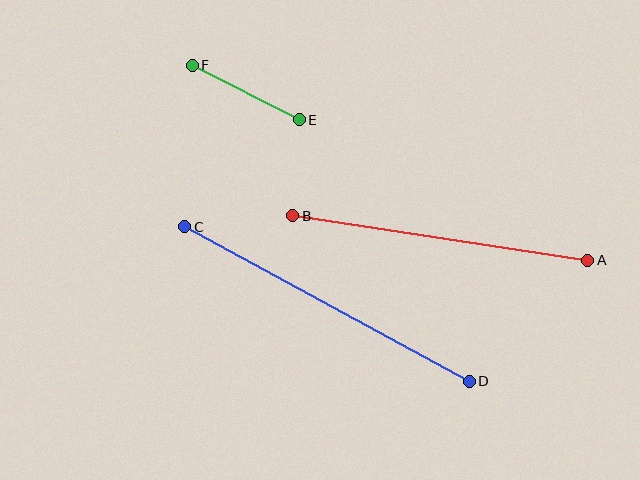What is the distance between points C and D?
The distance is approximately 324 pixels.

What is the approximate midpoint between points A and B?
The midpoint is at approximately (440, 238) pixels.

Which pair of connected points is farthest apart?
Points C and D are farthest apart.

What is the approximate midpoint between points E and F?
The midpoint is at approximately (246, 93) pixels.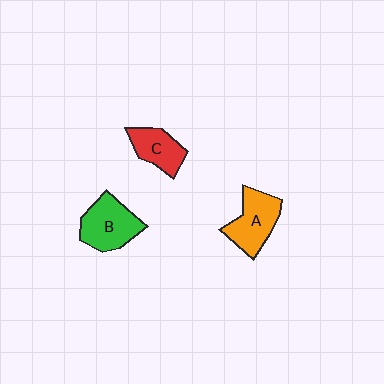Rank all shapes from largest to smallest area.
From largest to smallest: B (green), A (orange), C (red).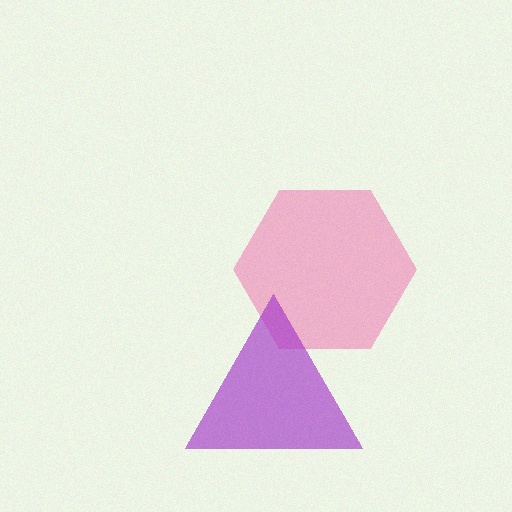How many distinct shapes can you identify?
There are 2 distinct shapes: a pink hexagon, a purple triangle.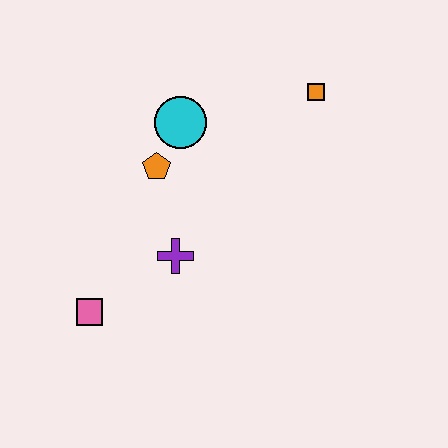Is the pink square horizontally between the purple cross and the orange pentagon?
No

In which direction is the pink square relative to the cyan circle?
The pink square is below the cyan circle.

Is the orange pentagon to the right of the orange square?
No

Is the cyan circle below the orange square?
Yes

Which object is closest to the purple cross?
The orange pentagon is closest to the purple cross.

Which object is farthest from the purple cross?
The orange square is farthest from the purple cross.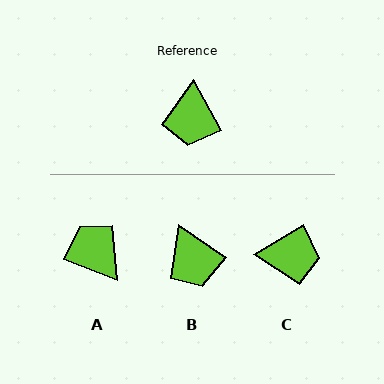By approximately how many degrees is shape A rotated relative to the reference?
Approximately 140 degrees clockwise.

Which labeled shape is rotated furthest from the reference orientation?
A, about 140 degrees away.